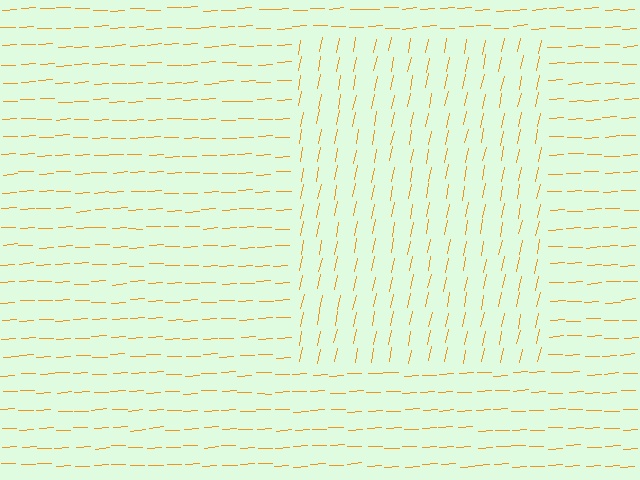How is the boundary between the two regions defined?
The boundary is defined purely by a change in line orientation (approximately 76 degrees difference). All lines are the same color and thickness.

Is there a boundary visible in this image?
Yes, there is a texture boundary formed by a change in line orientation.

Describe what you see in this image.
The image is filled with small orange line segments. A rectangle region in the image has lines oriented differently from the surrounding lines, creating a visible texture boundary.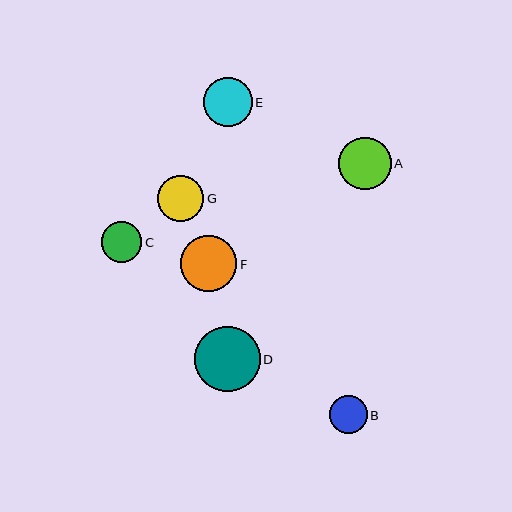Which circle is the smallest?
Circle B is the smallest with a size of approximately 38 pixels.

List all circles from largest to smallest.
From largest to smallest: D, F, A, E, G, C, B.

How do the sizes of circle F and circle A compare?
Circle F and circle A are approximately the same size.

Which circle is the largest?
Circle D is the largest with a size of approximately 66 pixels.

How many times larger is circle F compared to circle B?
Circle F is approximately 1.5 times the size of circle B.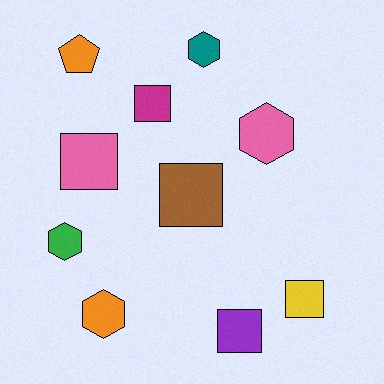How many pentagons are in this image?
There is 1 pentagon.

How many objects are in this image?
There are 10 objects.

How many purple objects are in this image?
There is 1 purple object.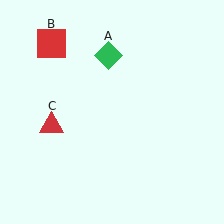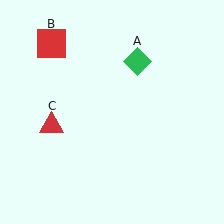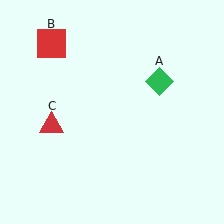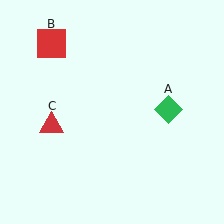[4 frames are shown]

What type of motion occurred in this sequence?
The green diamond (object A) rotated clockwise around the center of the scene.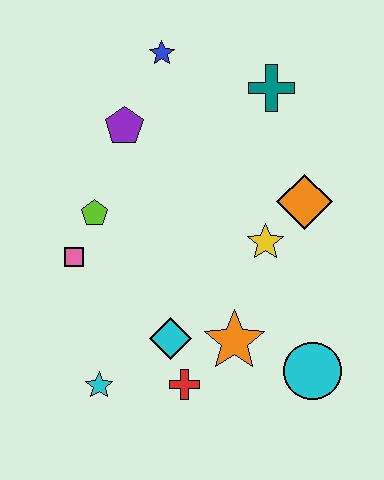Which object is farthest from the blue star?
The cyan circle is farthest from the blue star.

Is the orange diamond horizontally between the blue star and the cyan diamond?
No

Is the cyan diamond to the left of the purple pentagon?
No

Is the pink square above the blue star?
No